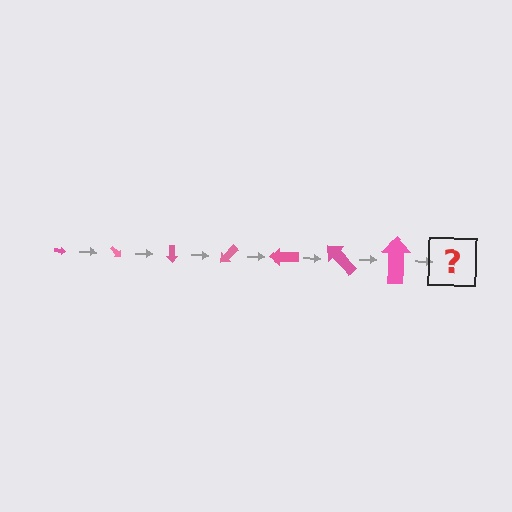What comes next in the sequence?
The next element should be an arrow, larger than the previous one and rotated 315 degrees from the start.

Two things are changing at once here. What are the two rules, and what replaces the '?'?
The two rules are that the arrow grows larger each step and it rotates 45 degrees each step. The '?' should be an arrow, larger than the previous one and rotated 315 degrees from the start.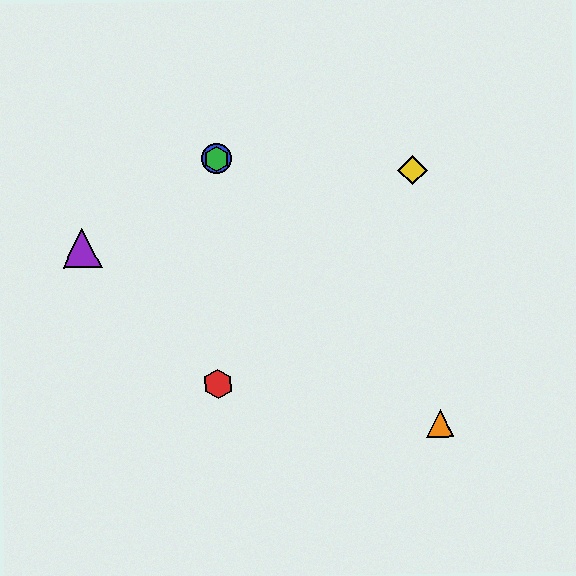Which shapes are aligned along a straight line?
The blue circle, the green hexagon, the orange triangle are aligned along a straight line.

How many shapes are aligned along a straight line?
3 shapes (the blue circle, the green hexagon, the orange triangle) are aligned along a straight line.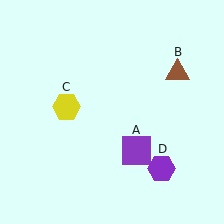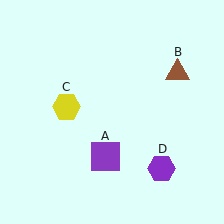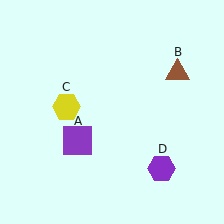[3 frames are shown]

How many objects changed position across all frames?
1 object changed position: purple square (object A).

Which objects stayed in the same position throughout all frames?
Brown triangle (object B) and yellow hexagon (object C) and purple hexagon (object D) remained stationary.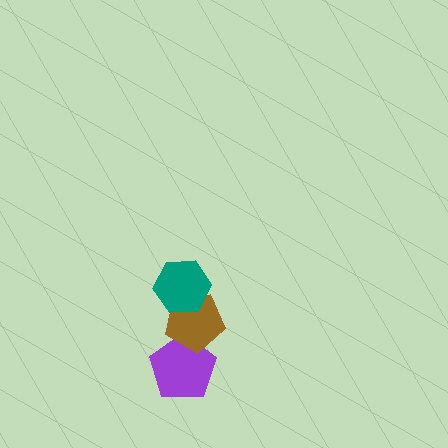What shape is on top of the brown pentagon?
The teal hexagon is on top of the brown pentagon.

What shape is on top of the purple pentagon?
The brown pentagon is on top of the purple pentagon.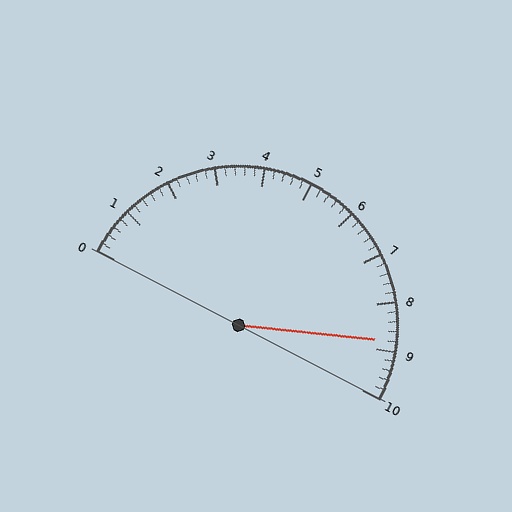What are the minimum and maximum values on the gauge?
The gauge ranges from 0 to 10.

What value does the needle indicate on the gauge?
The needle indicates approximately 8.8.